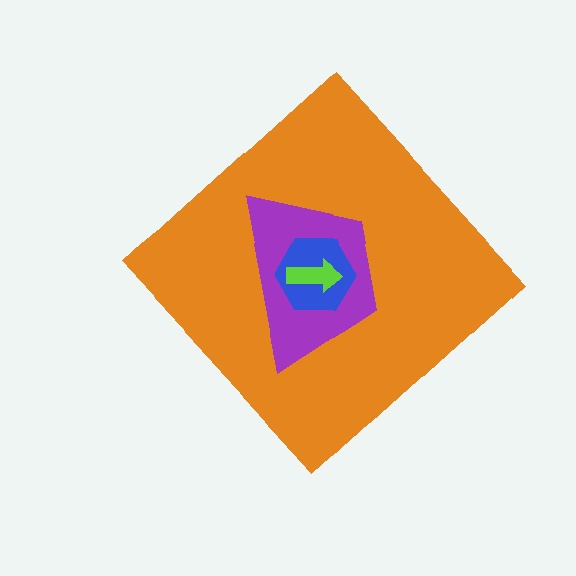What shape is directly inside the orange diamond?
The purple trapezoid.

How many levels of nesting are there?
4.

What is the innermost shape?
The lime arrow.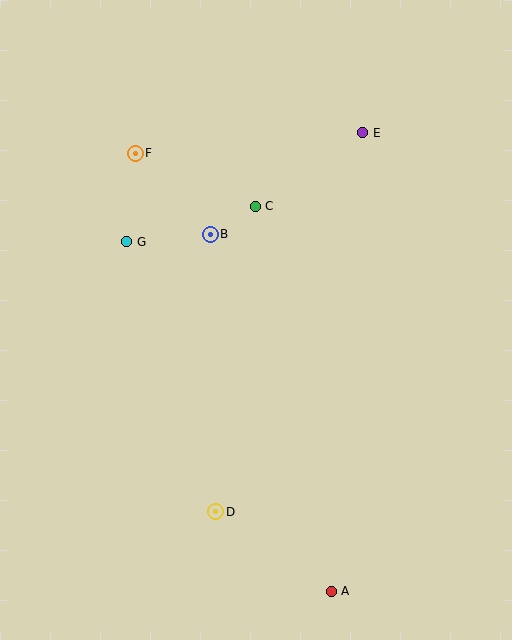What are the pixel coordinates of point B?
Point B is at (210, 234).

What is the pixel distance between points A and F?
The distance between A and F is 480 pixels.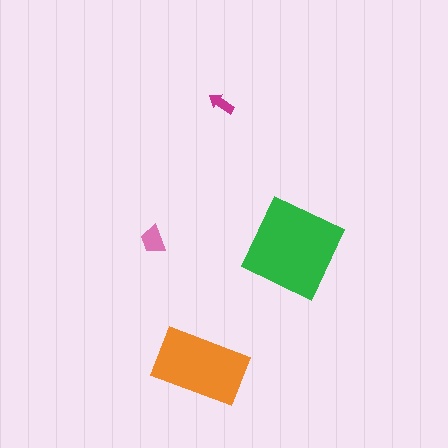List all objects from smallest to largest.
The magenta arrow, the pink trapezoid, the orange rectangle, the green diamond.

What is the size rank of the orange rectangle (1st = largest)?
2nd.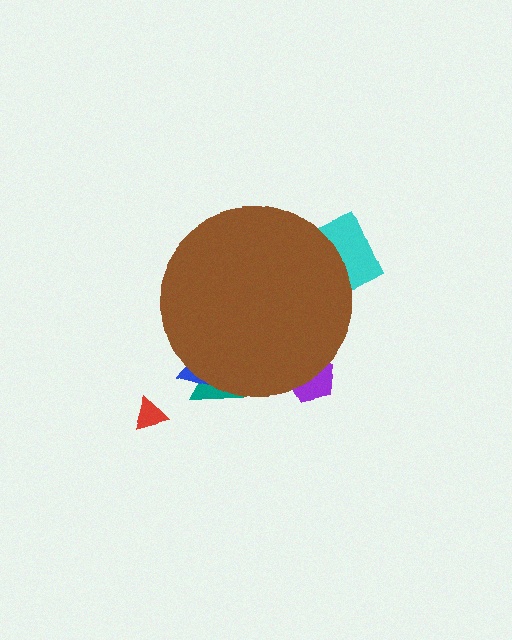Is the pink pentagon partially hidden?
Yes, the pink pentagon is partially hidden behind the brown circle.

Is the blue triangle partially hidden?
Yes, the blue triangle is partially hidden behind the brown circle.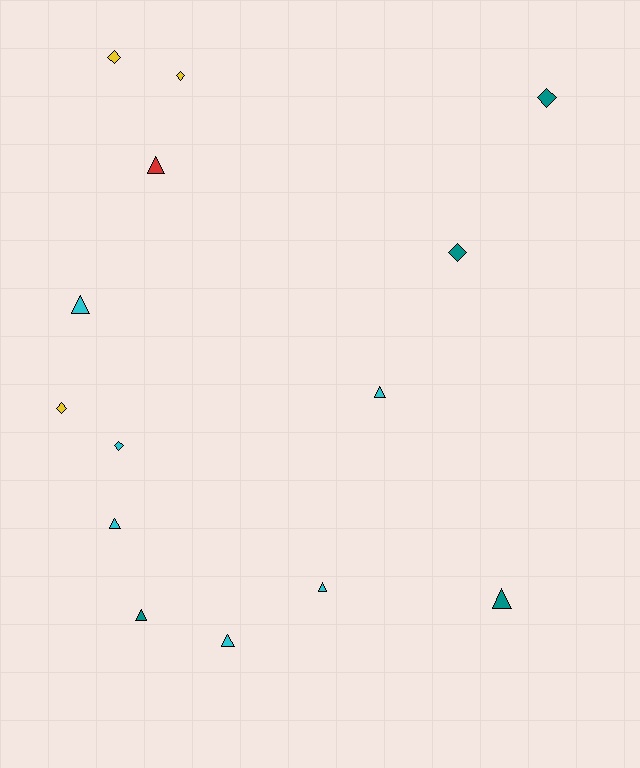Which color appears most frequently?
Cyan, with 6 objects.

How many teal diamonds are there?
There are 2 teal diamonds.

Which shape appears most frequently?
Triangle, with 8 objects.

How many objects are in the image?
There are 14 objects.